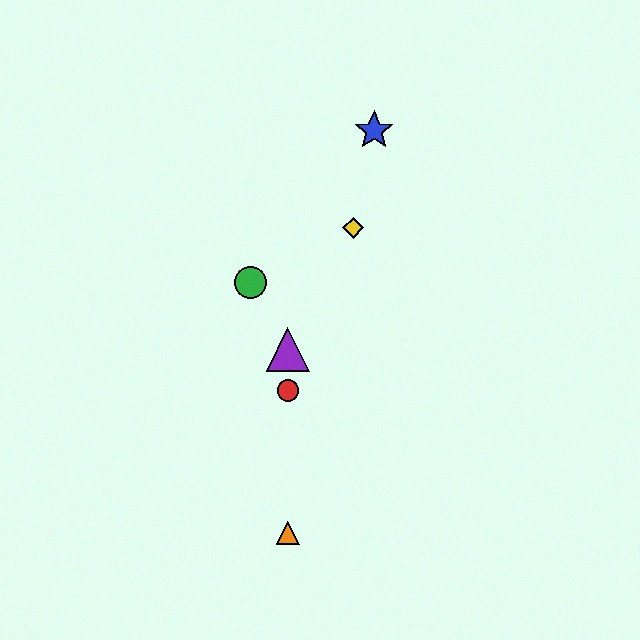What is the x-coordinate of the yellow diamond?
The yellow diamond is at x≈353.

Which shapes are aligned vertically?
The red circle, the purple triangle, the orange triangle are aligned vertically.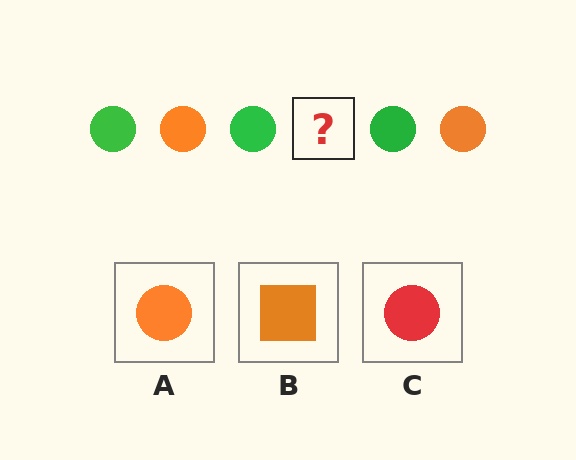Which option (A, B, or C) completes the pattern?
A.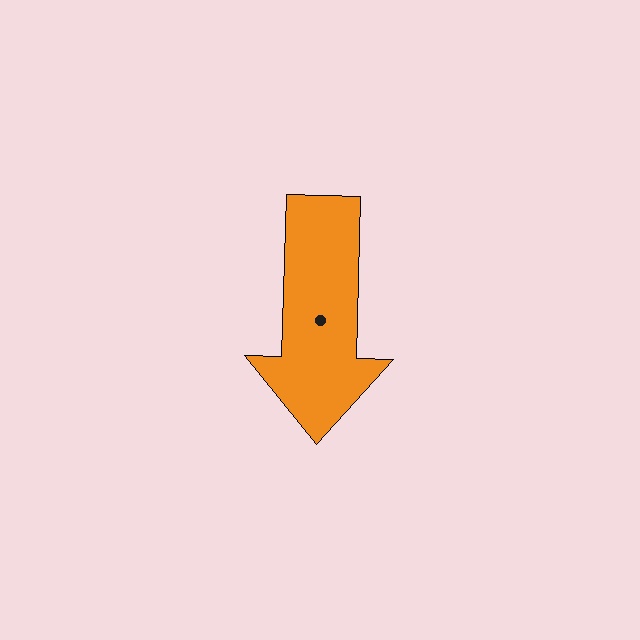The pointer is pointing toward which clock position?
Roughly 6 o'clock.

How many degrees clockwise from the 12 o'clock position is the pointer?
Approximately 182 degrees.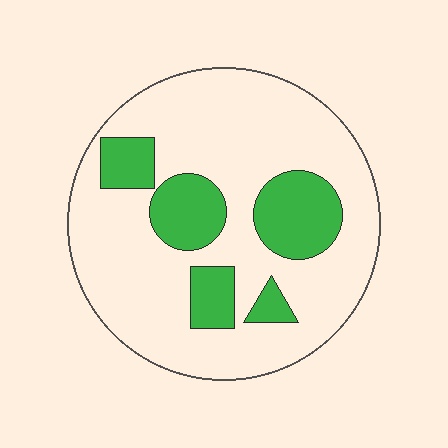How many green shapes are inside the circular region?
5.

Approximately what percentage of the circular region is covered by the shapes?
Approximately 25%.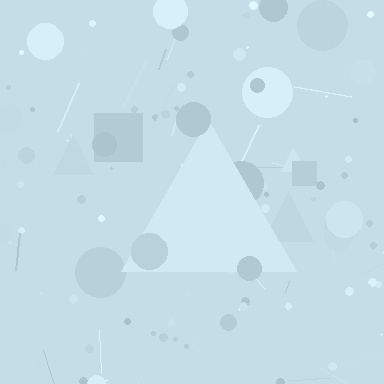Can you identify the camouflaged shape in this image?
The camouflaged shape is a triangle.